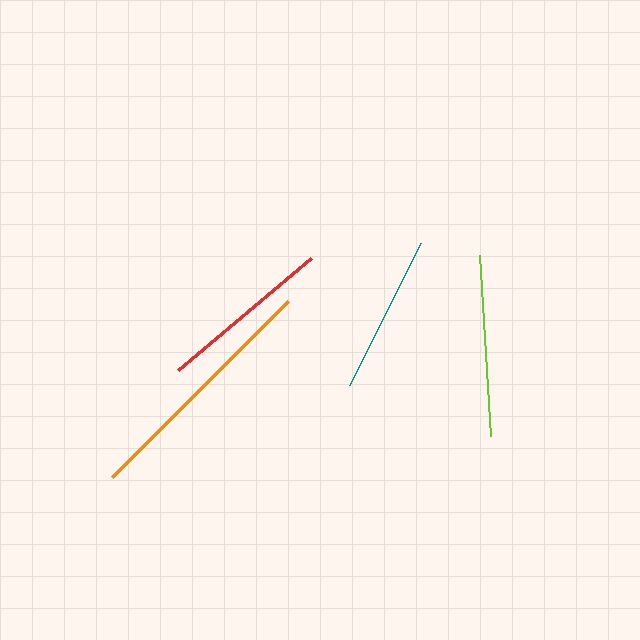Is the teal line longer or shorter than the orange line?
The orange line is longer than the teal line.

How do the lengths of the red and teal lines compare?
The red and teal lines are approximately the same length.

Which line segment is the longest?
The orange line is the longest at approximately 250 pixels.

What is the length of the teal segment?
The teal segment is approximately 159 pixels long.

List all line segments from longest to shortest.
From longest to shortest: orange, lime, red, teal.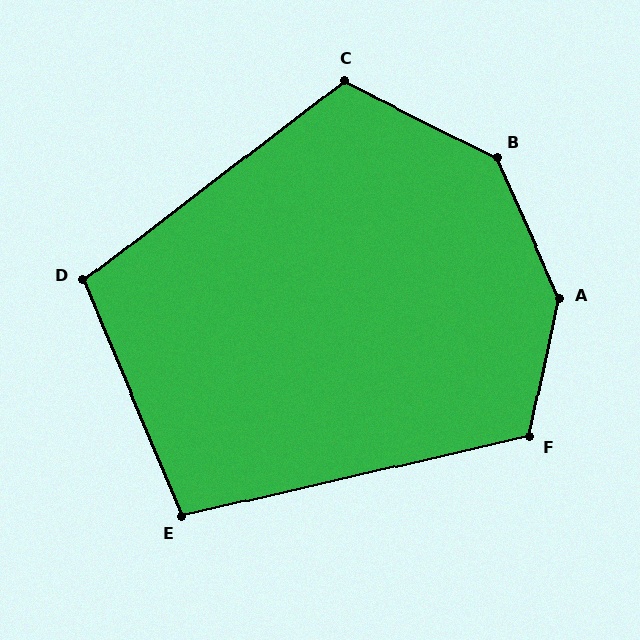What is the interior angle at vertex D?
Approximately 105 degrees (obtuse).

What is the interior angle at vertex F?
Approximately 115 degrees (obtuse).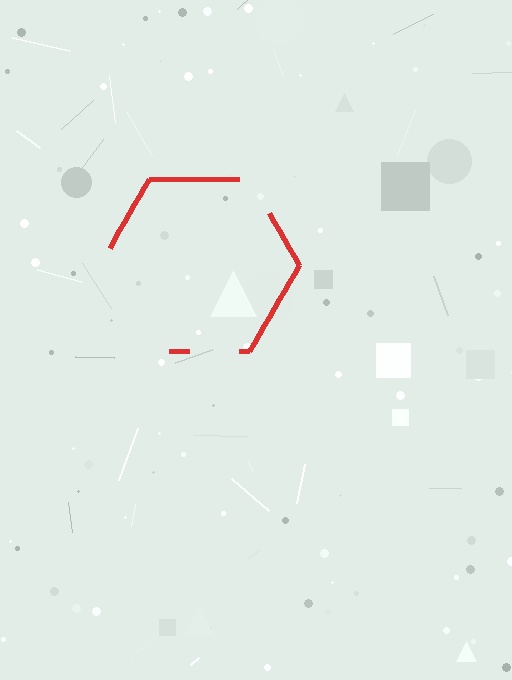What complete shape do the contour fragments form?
The contour fragments form a hexagon.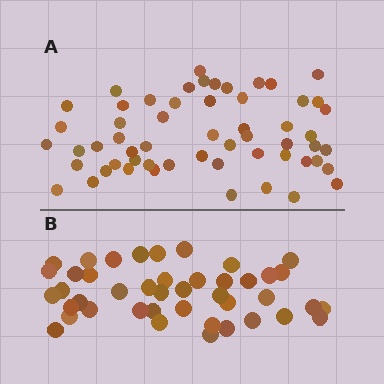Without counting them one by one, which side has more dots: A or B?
Region A (the top region) has more dots.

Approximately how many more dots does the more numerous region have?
Region A has approximately 15 more dots than region B.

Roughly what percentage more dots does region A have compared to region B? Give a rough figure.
About 35% more.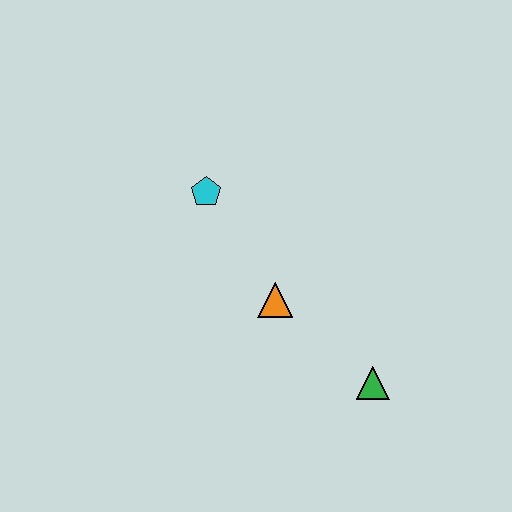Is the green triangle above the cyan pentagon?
No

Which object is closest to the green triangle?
The orange triangle is closest to the green triangle.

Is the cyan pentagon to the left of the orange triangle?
Yes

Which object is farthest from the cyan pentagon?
The green triangle is farthest from the cyan pentagon.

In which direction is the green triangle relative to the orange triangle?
The green triangle is to the right of the orange triangle.